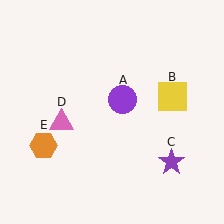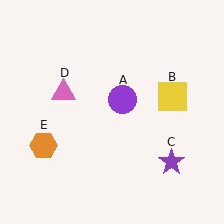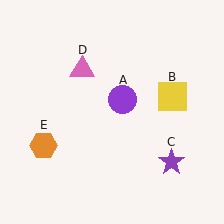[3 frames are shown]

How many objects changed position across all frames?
1 object changed position: pink triangle (object D).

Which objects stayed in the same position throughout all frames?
Purple circle (object A) and yellow square (object B) and purple star (object C) and orange hexagon (object E) remained stationary.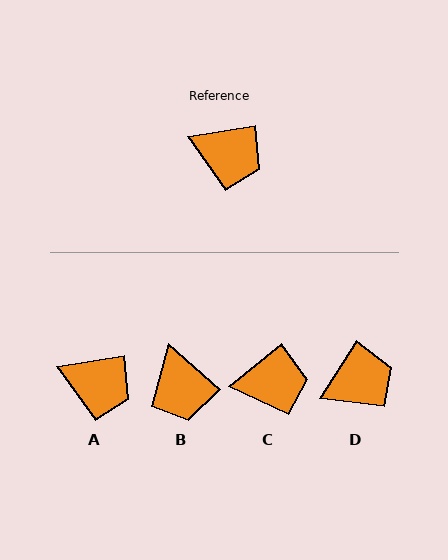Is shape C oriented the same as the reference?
No, it is off by about 30 degrees.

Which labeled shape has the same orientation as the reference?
A.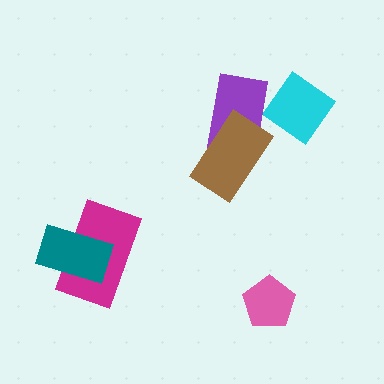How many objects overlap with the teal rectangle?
1 object overlaps with the teal rectangle.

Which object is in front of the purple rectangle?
The brown rectangle is in front of the purple rectangle.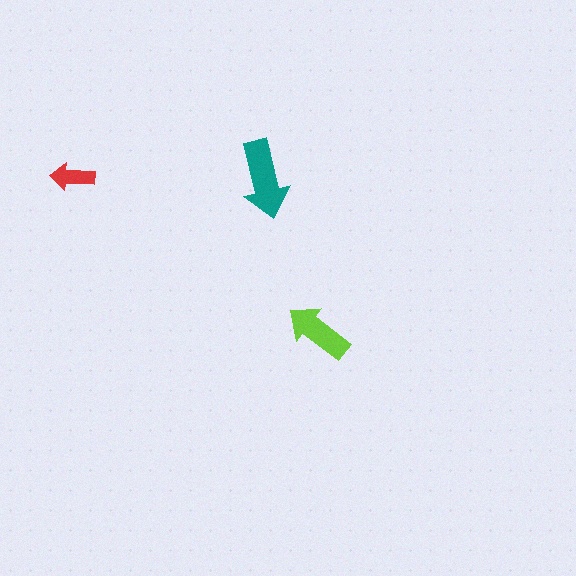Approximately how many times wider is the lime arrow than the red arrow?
About 1.5 times wider.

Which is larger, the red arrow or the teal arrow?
The teal one.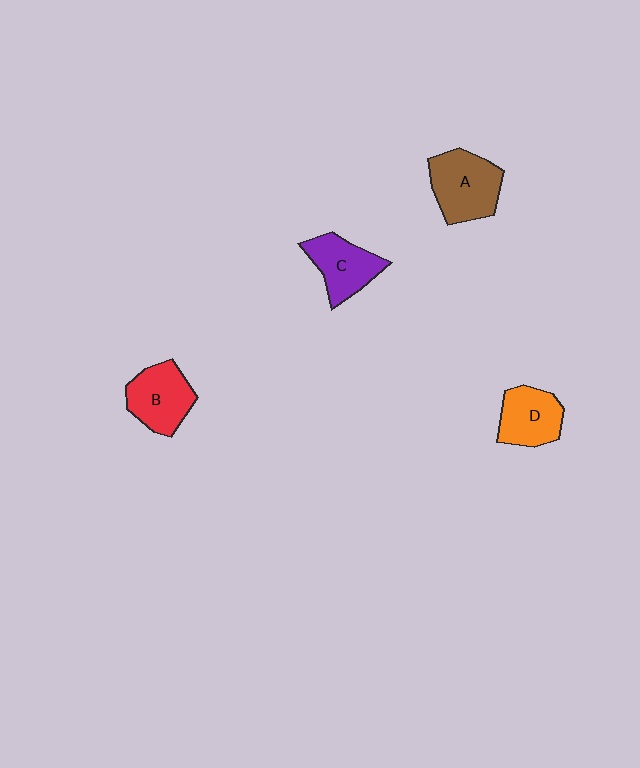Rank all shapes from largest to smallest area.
From largest to smallest: A (brown), B (red), C (purple), D (orange).